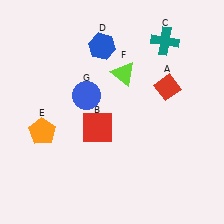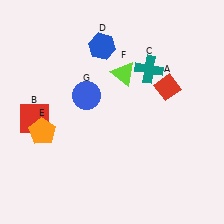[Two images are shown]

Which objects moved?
The objects that moved are: the red square (B), the teal cross (C).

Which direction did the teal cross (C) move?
The teal cross (C) moved down.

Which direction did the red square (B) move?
The red square (B) moved left.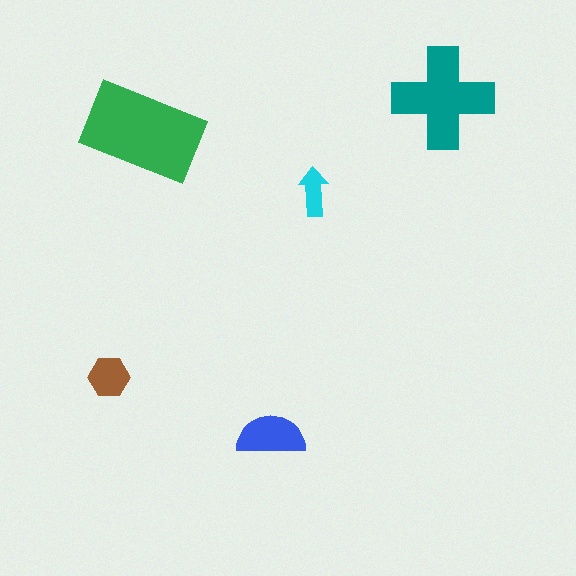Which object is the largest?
The green rectangle.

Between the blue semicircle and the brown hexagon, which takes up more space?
The blue semicircle.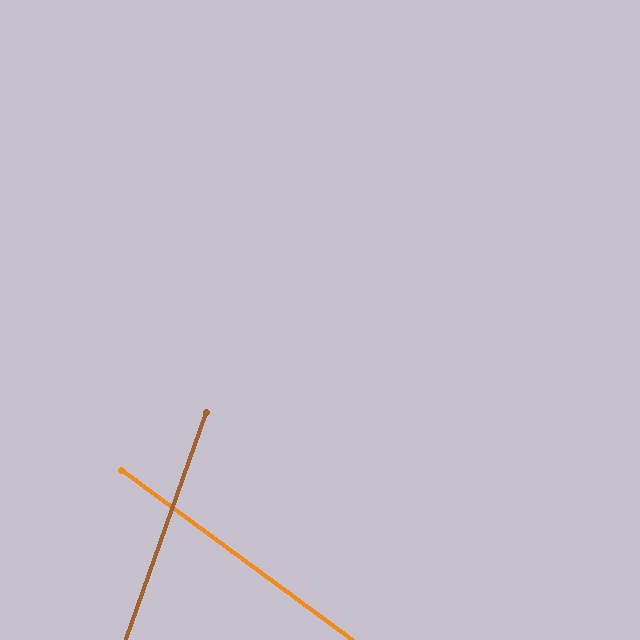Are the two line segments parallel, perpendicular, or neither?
Neither parallel nor perpendicular — they differ by about 73°.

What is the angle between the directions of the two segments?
Approximately 73 degrees.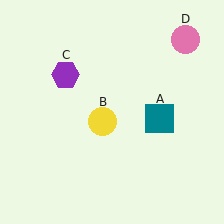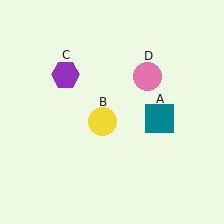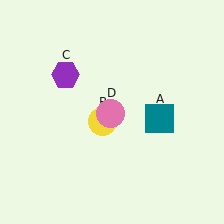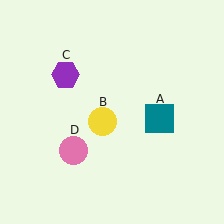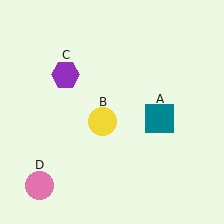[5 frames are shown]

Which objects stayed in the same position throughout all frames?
Teal square (object A) and yellow circle (object B) and purple hexagon (object C) remained stationary.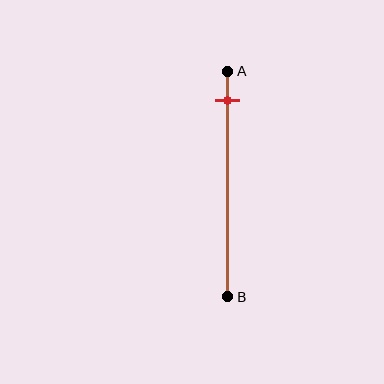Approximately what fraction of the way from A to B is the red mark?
The red mark is approximately 15% of the way from A to B.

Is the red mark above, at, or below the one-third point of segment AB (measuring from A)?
The red mark is above the one-third point of segment AB.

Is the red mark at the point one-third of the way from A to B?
No, the mark is at about 15% from A, not at the 33% one-third point.